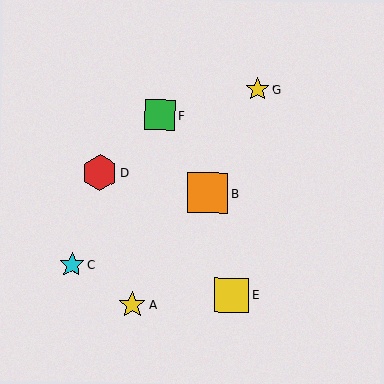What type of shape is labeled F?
Shape F is a green square.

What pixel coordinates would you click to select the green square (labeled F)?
Click at (160, 115) to select the green square F.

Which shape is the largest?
The orange square (labeled B) is the largest.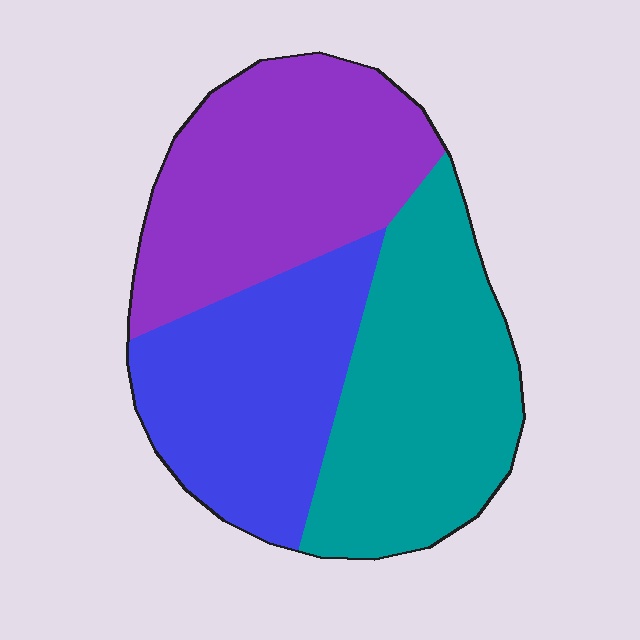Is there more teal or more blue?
Teal.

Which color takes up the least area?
Blue, at roughly 30%.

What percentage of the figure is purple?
Purple takes up about one third (1/3) of the figure.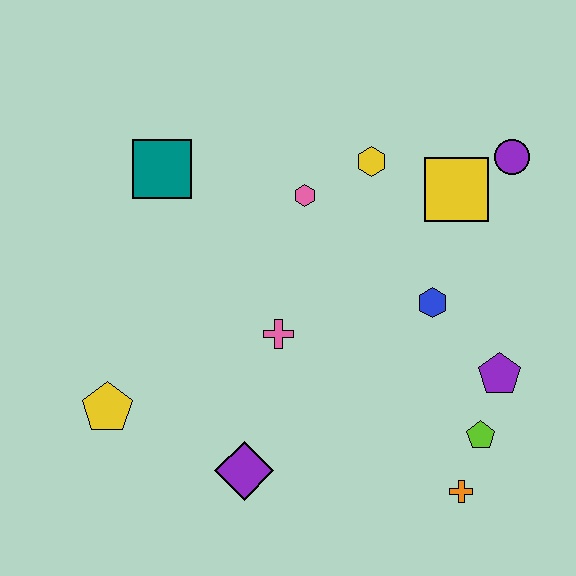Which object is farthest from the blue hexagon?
The yellow pentagon is farthest from the blue hexagon.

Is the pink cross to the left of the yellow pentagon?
No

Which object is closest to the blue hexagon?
The purple pentagon is closest to the blue hexagon.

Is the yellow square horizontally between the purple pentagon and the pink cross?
Yes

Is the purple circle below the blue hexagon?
No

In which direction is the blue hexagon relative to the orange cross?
The blue hexagon is above the orange cross.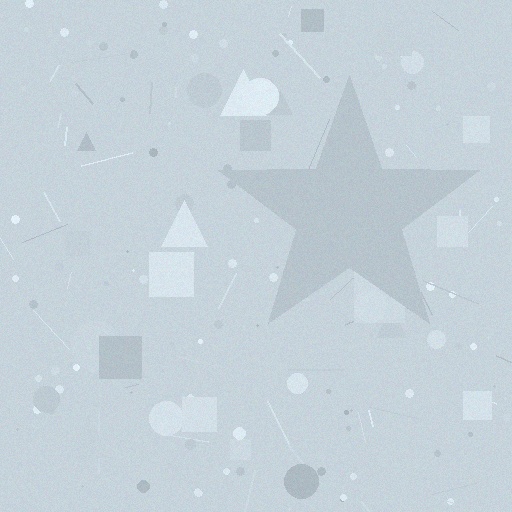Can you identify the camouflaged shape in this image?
The camouflaged shape is a star.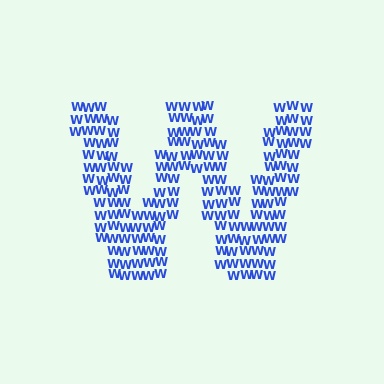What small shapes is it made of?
It is made of small letter W's.